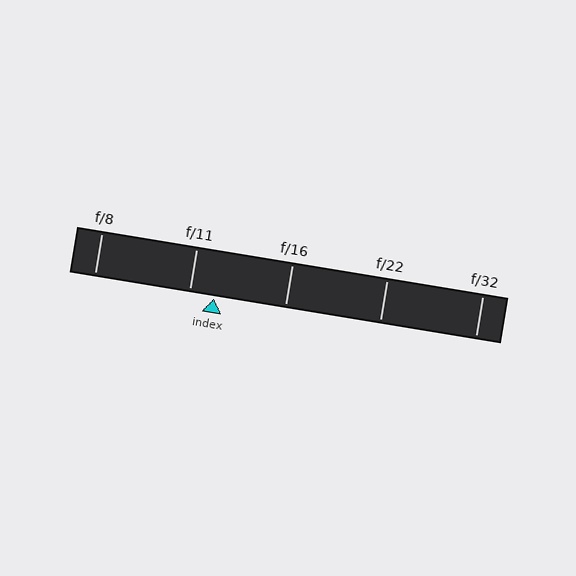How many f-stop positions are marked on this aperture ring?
There are 5 f-stop positions marked.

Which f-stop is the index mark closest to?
The index mark is closest to f/11.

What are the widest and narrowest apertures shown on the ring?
The widest aperture shown is f/8 and the narrowest is f/32.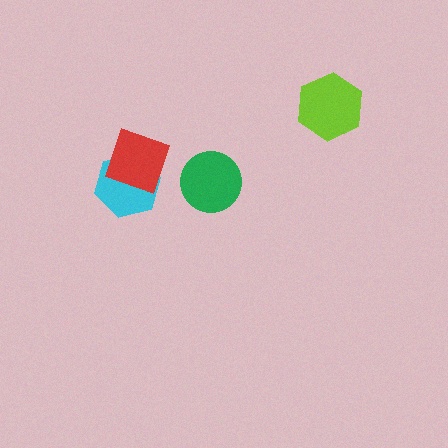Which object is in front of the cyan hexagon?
The red diamond is in front of the cyan hexagon.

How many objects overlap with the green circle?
0 objects overlap with the green circle.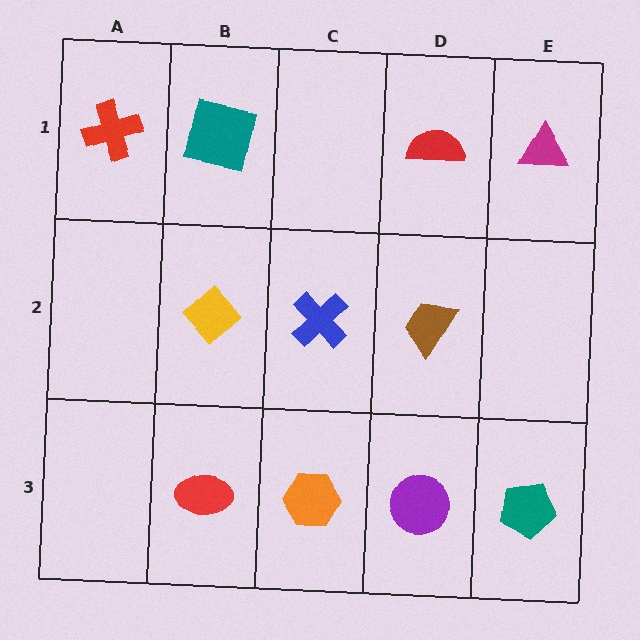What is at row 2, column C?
A blue cross.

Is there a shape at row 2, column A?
No, that cell is empty.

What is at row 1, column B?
A teal square.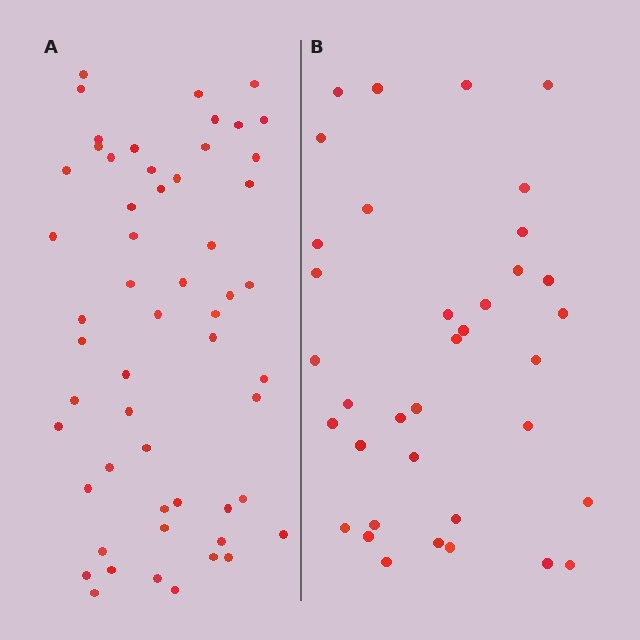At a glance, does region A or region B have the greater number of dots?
Region A (the left region) has more dots.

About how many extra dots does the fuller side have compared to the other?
Region A has approximately 20 more dots than region B.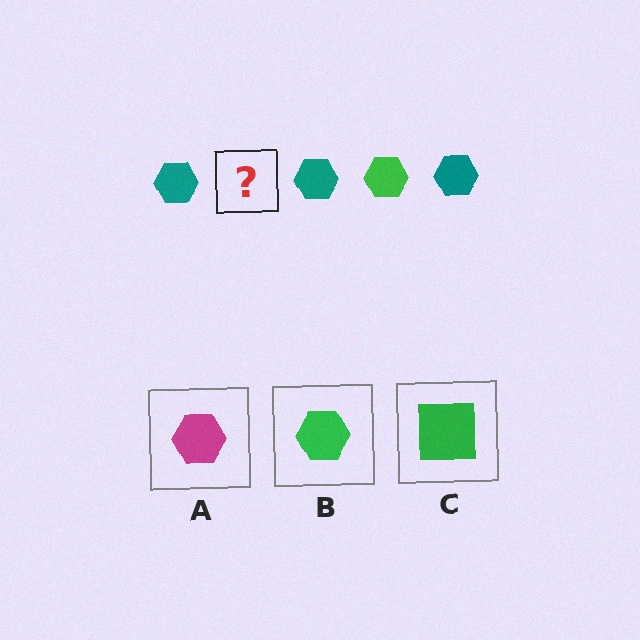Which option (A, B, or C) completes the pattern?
B.